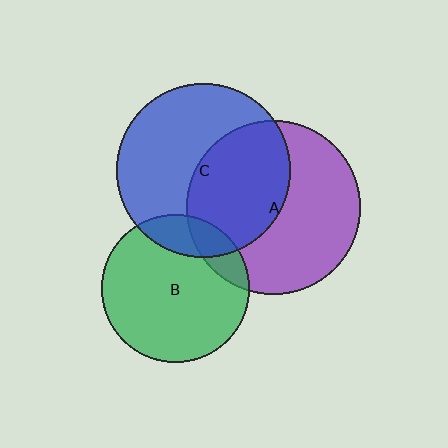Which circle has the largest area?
Circle C (blue).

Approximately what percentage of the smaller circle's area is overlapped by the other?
Approximately 45%.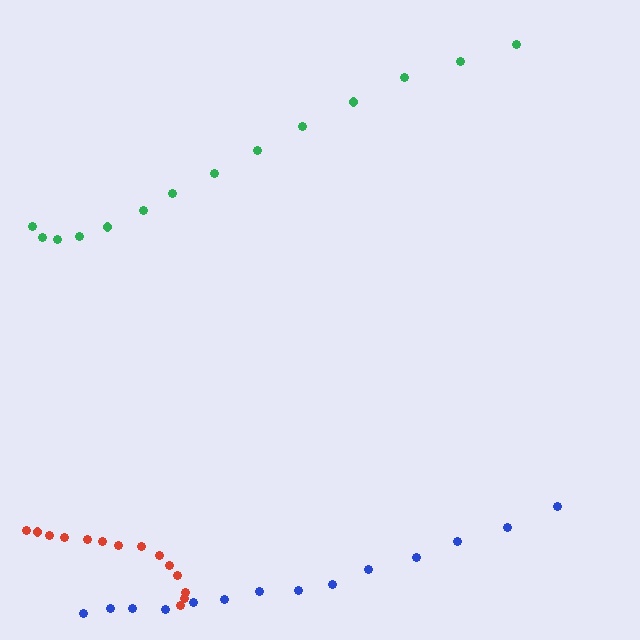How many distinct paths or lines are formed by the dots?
There are 3 distinct paths.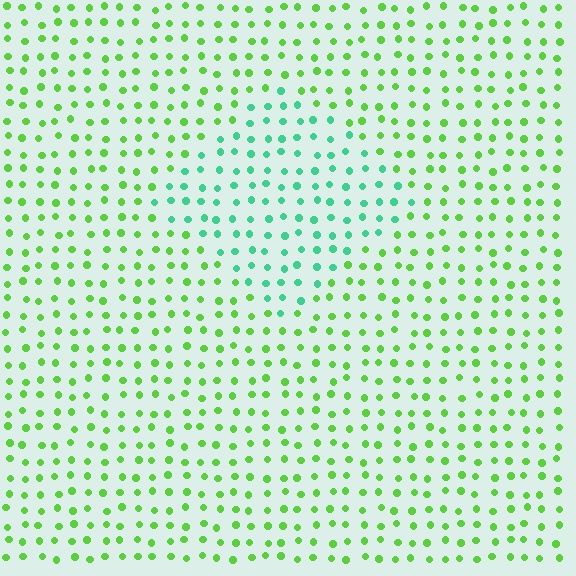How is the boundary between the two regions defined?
The boundary is defined purely by a slight shift in hue (about 45 degrees). Spacing, size, and orientation are identical on both sides.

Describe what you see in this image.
The image is filled with small lime elements in a uniform arrangement. A diamond-shaped region is visible where the elements are tinted to a slightly different hue, forming a subtle color boundary.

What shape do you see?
I see a diamond.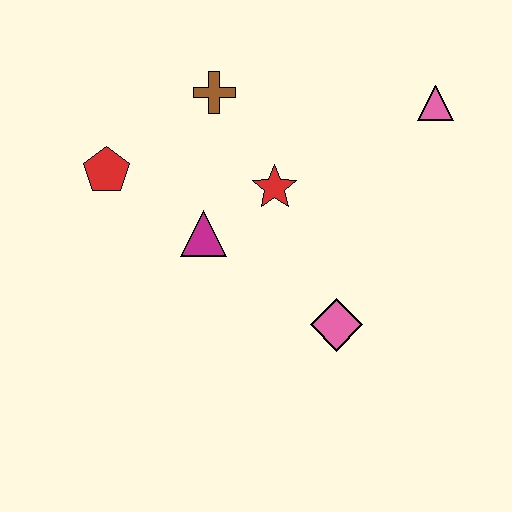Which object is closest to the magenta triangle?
The red star is closest to the magenta triangle.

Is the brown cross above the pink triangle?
Yes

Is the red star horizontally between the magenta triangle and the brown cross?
No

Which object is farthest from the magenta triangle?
The pink triangle is farthest from the magenta triangle.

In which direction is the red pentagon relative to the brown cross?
The red pentagon is to the left of the brown cross.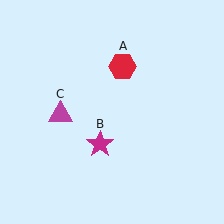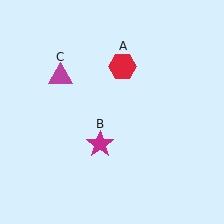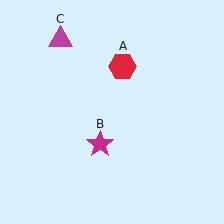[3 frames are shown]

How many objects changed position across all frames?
1 object changed position: magenta triangle (object C).